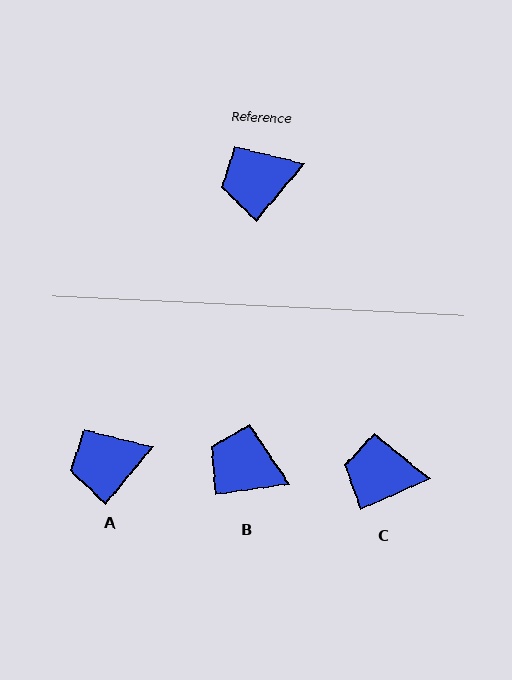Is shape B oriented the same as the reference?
No, it is off by about 42 degrees.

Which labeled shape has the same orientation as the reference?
A.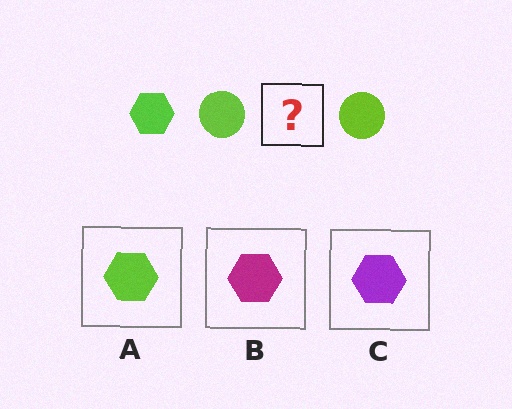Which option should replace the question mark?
Option A.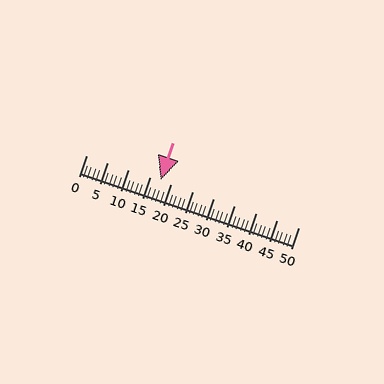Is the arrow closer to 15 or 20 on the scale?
The arrow is closer to 20.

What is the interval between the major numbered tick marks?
The major tick marks are spaced 5 units apart.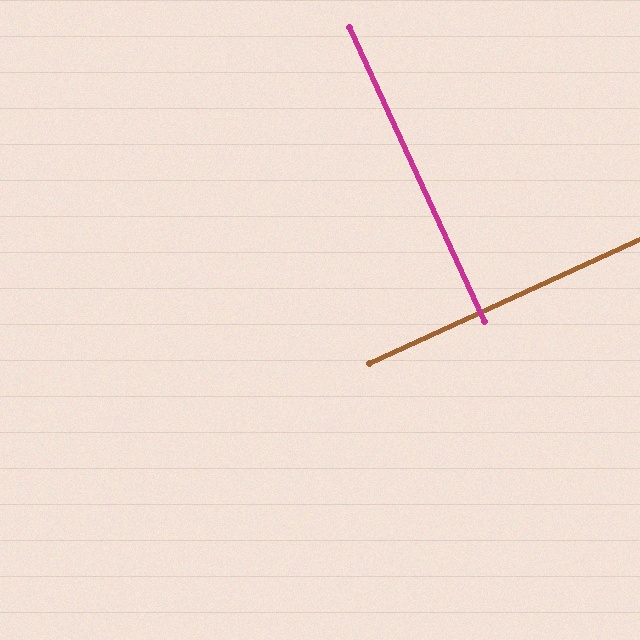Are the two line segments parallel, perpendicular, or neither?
Perpendicular — they meet at approximately 90°.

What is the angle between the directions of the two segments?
Approximately 90 degrees.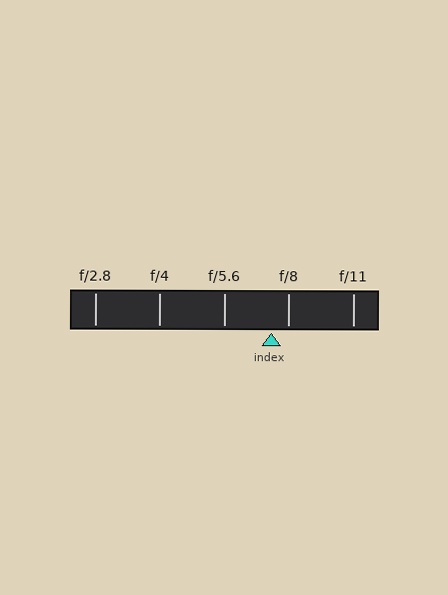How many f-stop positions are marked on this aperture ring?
There are 5 f-stop positions marked.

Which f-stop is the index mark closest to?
The index mark is closest to f/8.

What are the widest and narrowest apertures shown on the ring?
The widest aperture shown is f/2.8 and the narrowest is f/11.